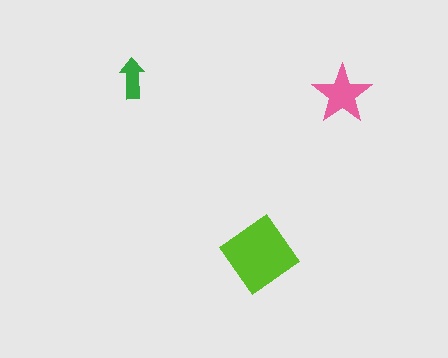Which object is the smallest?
The green arrow.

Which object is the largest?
The lime diamond.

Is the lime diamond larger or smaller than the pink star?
Larger.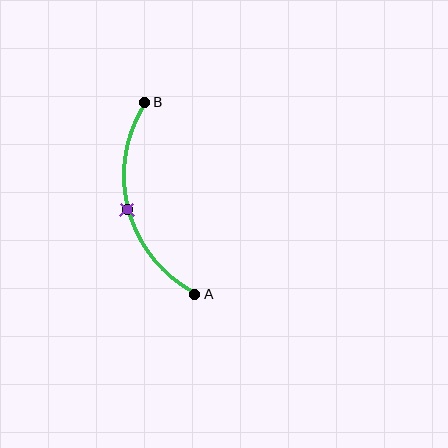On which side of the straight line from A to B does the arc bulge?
The arc bulges to the left of the straight line connecting A and B.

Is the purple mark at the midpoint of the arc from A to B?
Yes. The purple mark lies on the arc at equal arc-length from both A and B — it is the arc midpoint.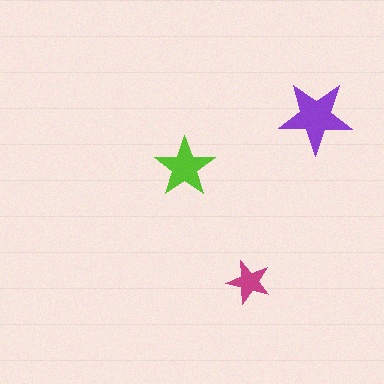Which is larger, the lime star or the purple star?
The purple one.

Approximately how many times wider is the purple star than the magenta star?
About 1.5 times wider.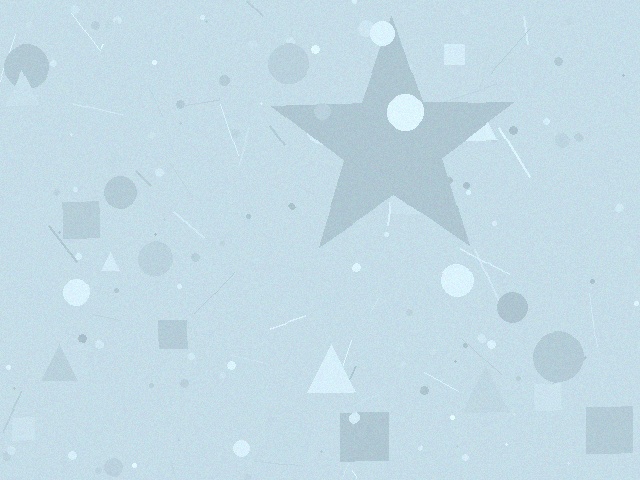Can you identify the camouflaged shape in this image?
The camouflaged shape is a star.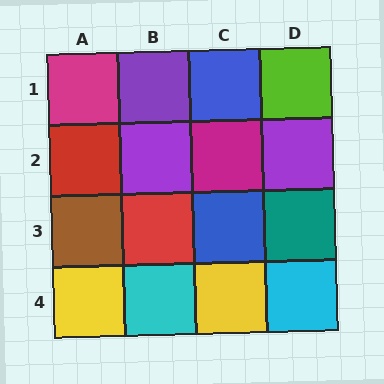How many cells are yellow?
2 cells are yellow.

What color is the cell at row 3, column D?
Teal.